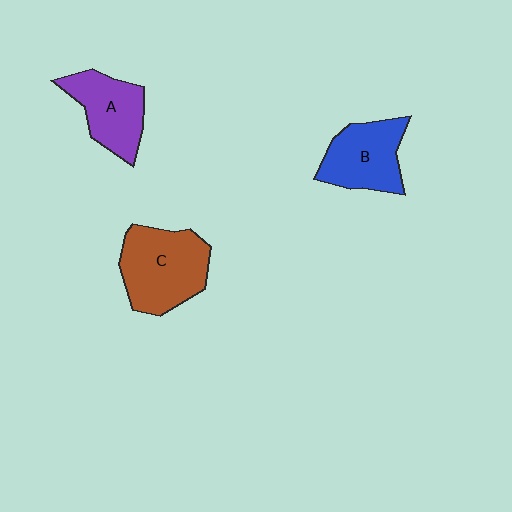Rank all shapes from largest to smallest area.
From largest to smallest: C (brown), B (blue), A (purple).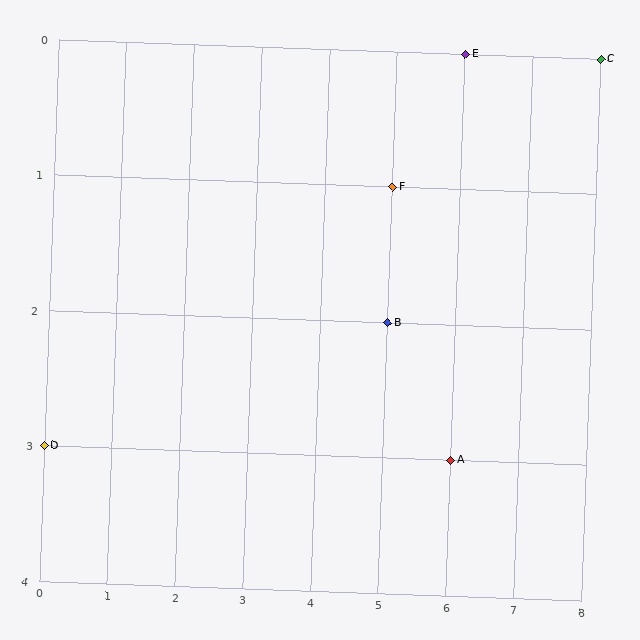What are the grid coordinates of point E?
Point E is at grid coordinates (6, 0).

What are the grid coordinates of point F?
Point F is at grid coordinates (5, 1).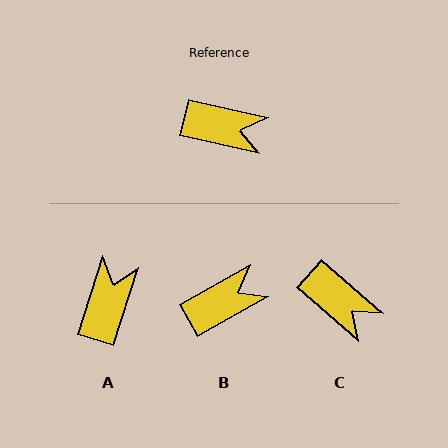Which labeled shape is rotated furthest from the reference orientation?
A, about 85 degrees away.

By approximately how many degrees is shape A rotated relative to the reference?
Approximately 85 degrees counter-clockwise.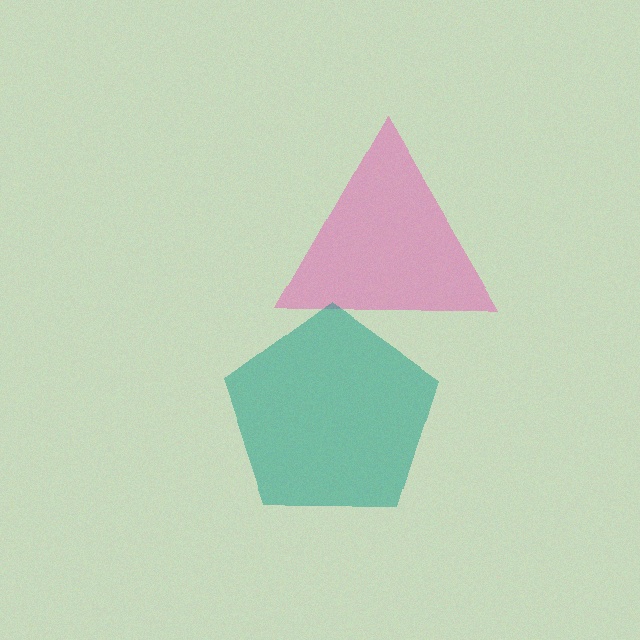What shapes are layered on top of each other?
The layered shapes are: a pink triangle, a teal pentagon.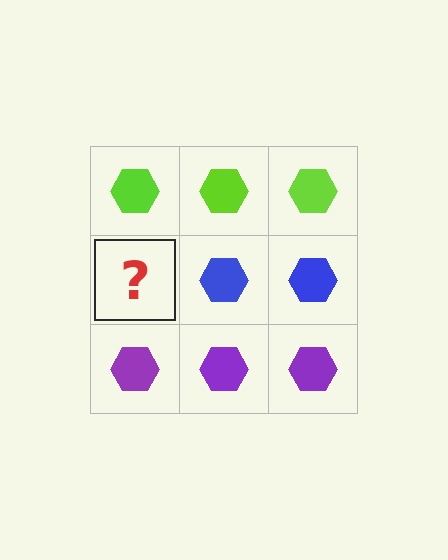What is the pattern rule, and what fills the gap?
The rule is that each row has a consistent color. The gap should be filled with a blue hexagon.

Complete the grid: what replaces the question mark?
The question mark should be replaced with a blue hexagon.